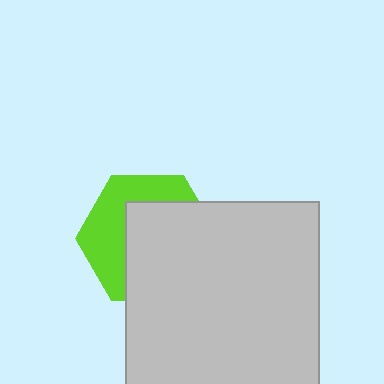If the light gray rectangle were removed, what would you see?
You would see the complete lime hexagon.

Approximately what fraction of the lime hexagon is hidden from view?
Roughly 58% of the lime hexagon is hidden behind the light gray rectangle.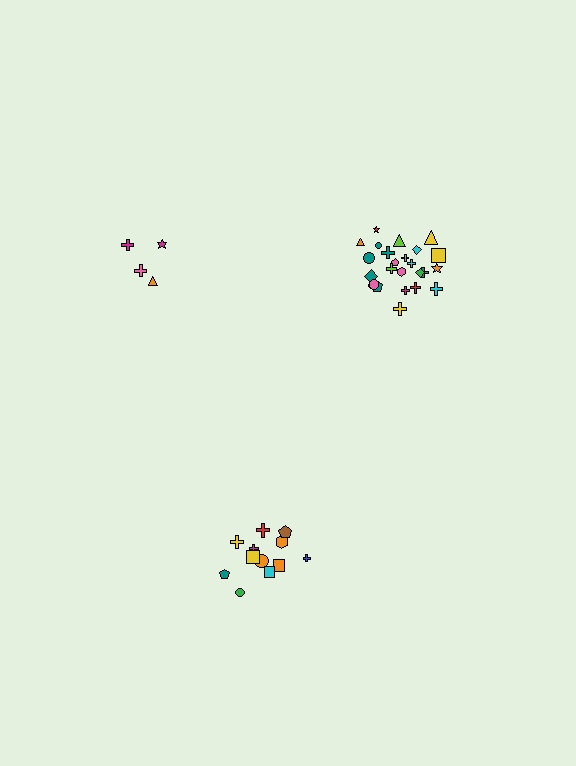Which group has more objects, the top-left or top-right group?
The top-right group.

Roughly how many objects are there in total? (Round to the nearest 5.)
Roughly 40 objects in total.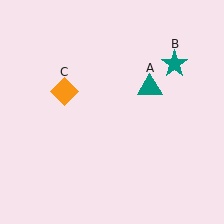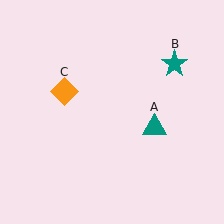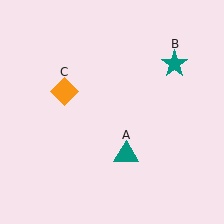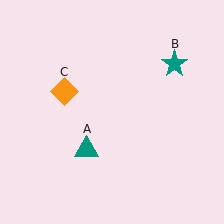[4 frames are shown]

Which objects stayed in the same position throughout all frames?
Teal star (object B) and orange diamond (object C) remained stationary.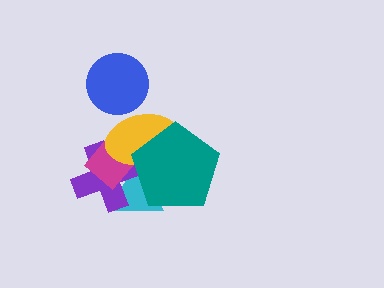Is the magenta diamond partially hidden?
Yes, it is partially covered by another shape.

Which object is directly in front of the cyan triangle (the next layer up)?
The purple cross is directly in front of the cyan triangle.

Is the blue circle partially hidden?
No, no other shape covers it.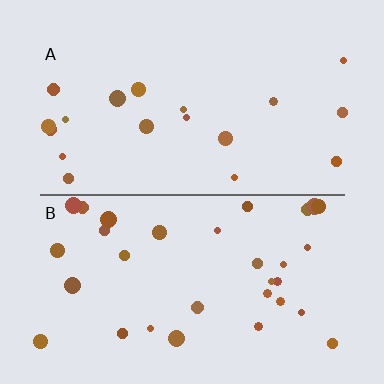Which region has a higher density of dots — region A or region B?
B (the bottom).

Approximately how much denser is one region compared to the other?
Approximately 1.7× — region B over region A.